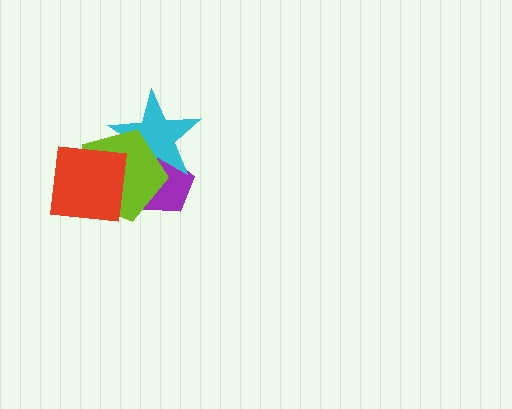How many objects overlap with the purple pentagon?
2 objects overlap with the purple pentagon.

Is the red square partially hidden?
No, no other shape covers it.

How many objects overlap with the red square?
2 objects overlap with the red square.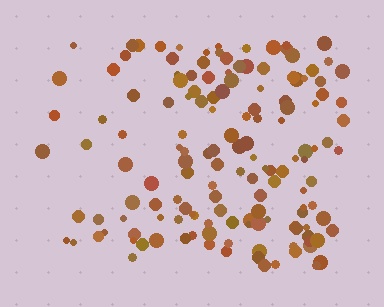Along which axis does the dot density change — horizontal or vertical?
Horizontal.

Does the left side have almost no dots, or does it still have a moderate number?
Still a moderate number, just noticeably fewer than the right.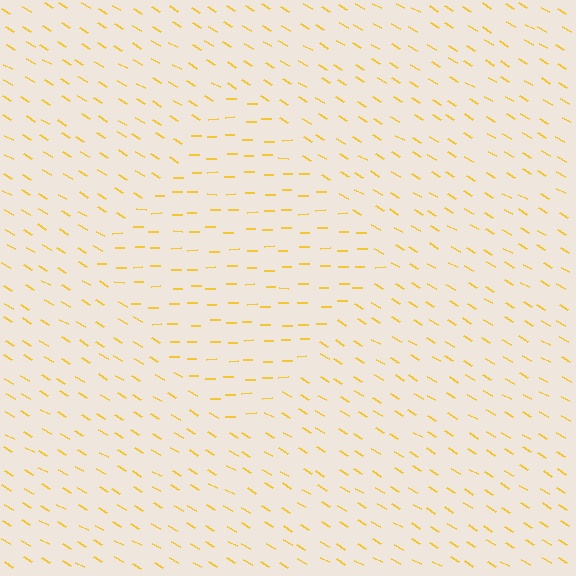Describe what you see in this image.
The image is filled with small yellow line segments. A diamond region in the image has lines oriented differently from the surrounding lines, creating a visible texture boundary.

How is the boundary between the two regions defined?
The boundary is defined purely by a change in line orientation (approximately 32 degrees difference). All lines are the same color and thickness.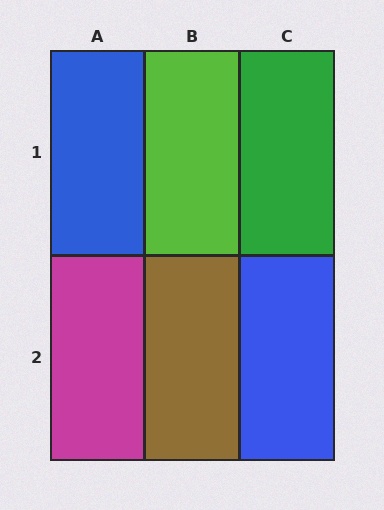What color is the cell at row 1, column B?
Lime.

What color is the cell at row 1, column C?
Green.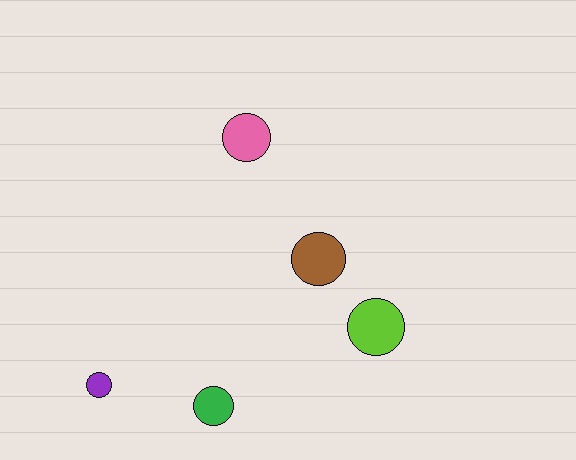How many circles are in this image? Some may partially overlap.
There are 5 circles.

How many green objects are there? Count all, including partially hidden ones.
There is 1 green object.